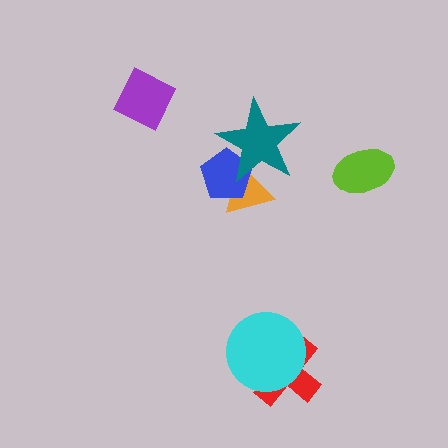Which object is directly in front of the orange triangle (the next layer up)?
The blue pentagon is directly in front of the orange triangle.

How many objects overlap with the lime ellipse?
0 objects overlap with the lime ellipse.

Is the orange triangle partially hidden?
Yes, it is partially covered by another shape.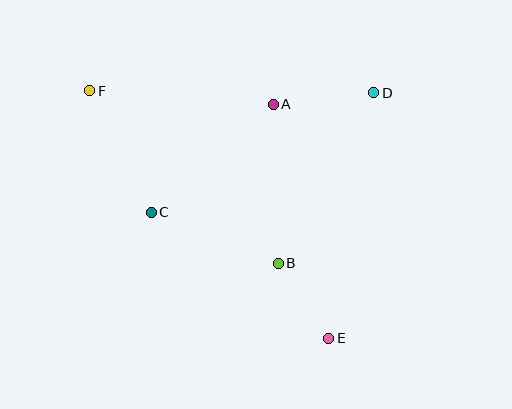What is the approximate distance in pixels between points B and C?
The distance between B and C is approximately 137 pixels.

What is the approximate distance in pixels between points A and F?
The distance between A and F is approximately 184 pixels.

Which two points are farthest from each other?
Points E and F are farthest from each other.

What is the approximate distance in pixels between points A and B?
The distance between A and B is approximately 159 pixels.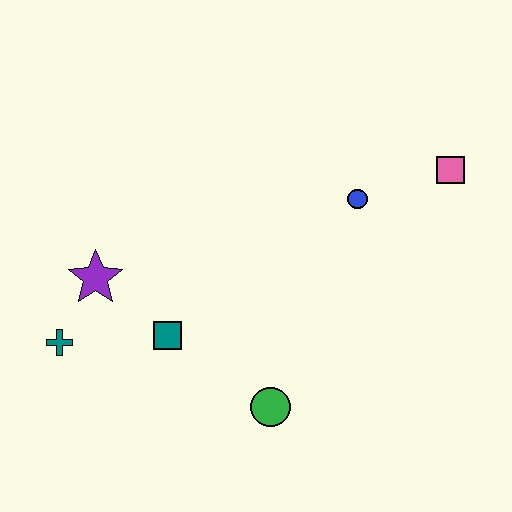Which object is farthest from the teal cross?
The pink square is farthest from the teal cross.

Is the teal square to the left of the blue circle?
Yes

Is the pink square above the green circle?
Yes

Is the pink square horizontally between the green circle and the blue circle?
No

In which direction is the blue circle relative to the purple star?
The blue circle is to the right of the purple star.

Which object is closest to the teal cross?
The purple star is closest to the teal cross.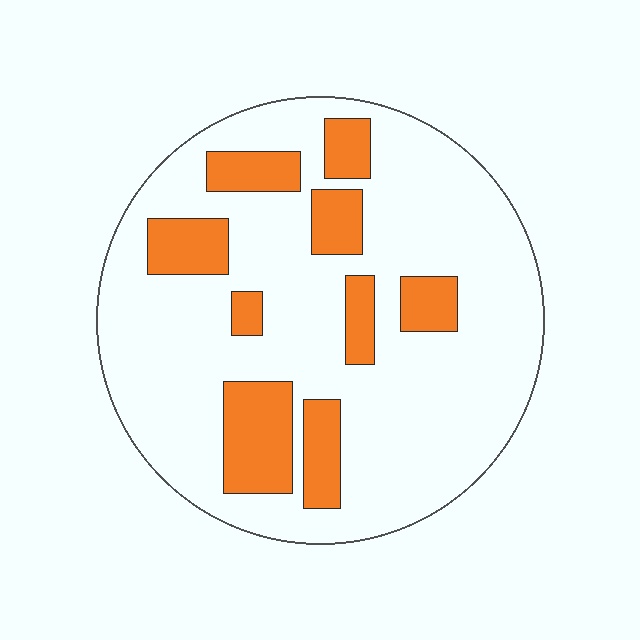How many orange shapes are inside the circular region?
9.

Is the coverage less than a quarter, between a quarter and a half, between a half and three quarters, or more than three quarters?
Less than a quarter.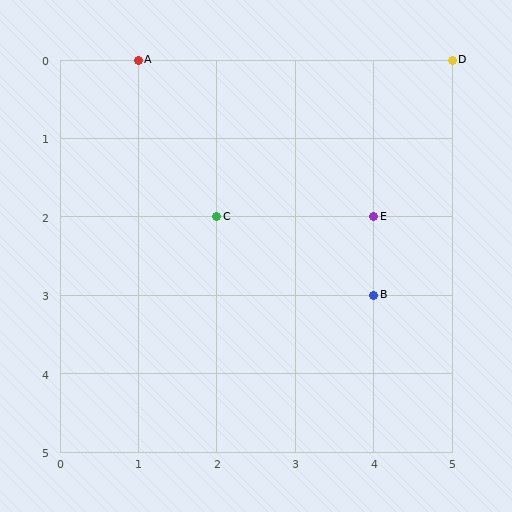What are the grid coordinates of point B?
Point B is at grid coordinates (4, 3).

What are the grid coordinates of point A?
Point A is at grid coordinates (1, 0).